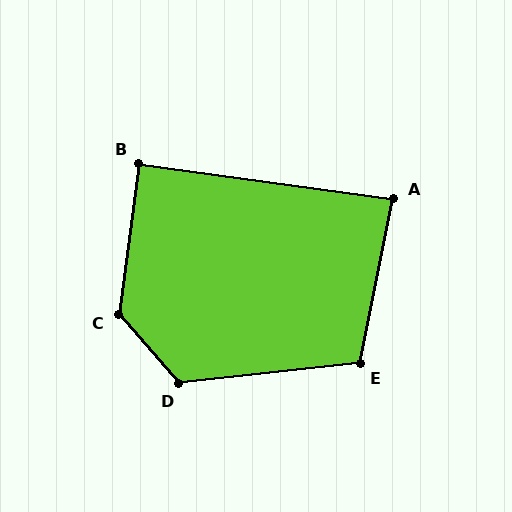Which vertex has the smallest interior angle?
A, at approximately 86 degrees.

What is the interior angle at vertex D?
Approximately 125 degrees (obtuse).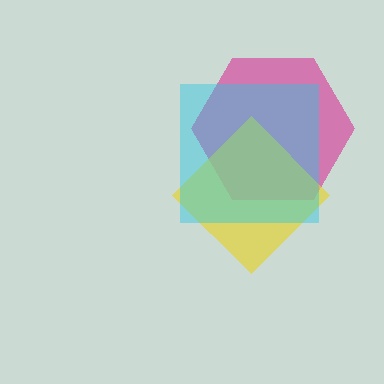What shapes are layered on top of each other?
The layered shapes are: a magenta hexagon, a yellow diamond, a cyan square.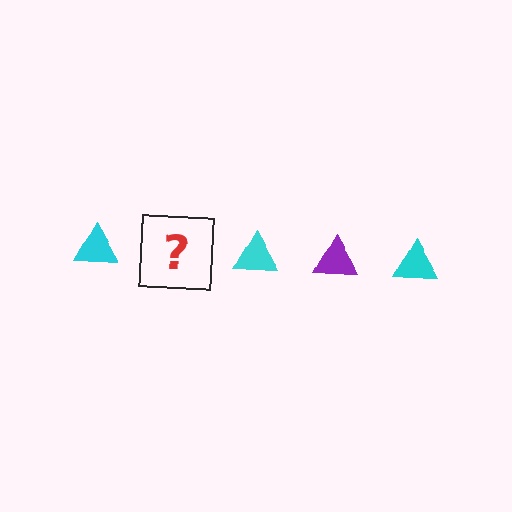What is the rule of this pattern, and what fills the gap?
The rule is that the pattern cycles through cyan, purple triangles. The gap should be filled with a purple triangle.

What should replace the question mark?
The question mark should be replaced with a purple triangle.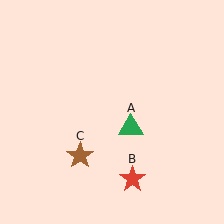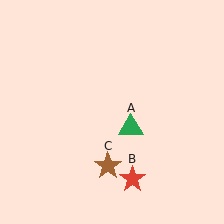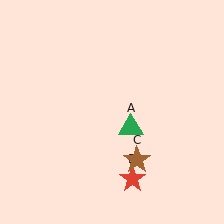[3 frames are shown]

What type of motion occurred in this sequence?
The brown star (object C) rotated counterclockwise around the center of the scene.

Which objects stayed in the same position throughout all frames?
Green triangle (object A) and red star (object B) remained stationary.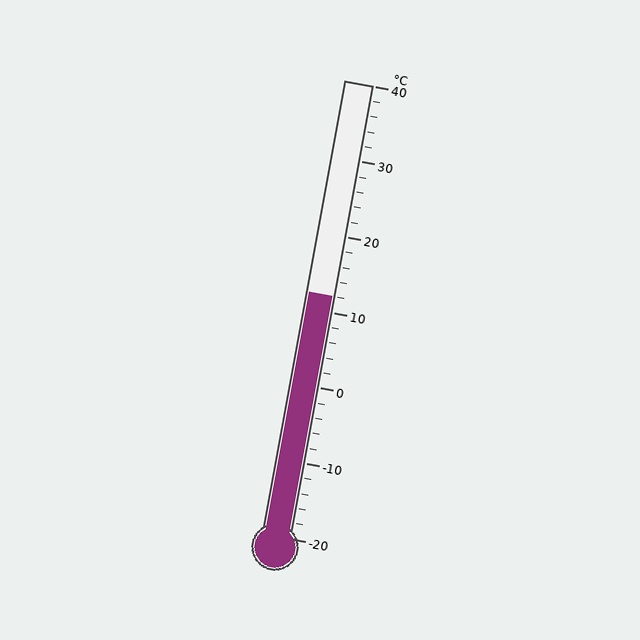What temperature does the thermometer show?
The thermometer shows approximately 12°C.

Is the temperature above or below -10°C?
The temperature is above -10°C.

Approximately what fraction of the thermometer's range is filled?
The thermometer is filled to approximately 55% of its range.